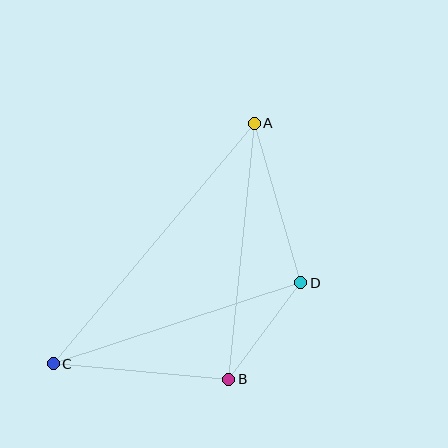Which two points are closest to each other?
Points B and D are closest to each other.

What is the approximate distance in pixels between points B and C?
The distance between B and C is approximately 176 pixels.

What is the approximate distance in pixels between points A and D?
The distance between A and D is approximately 166 pixels.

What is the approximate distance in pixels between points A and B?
The distance between A and B is approximately 257 pixels.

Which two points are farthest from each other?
Points A and C are farthest from each other.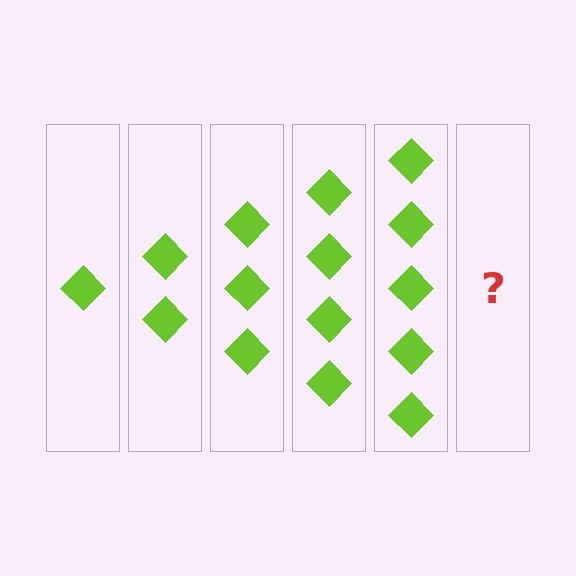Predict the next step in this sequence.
The next step is 6 diamonds.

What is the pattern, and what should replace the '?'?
The pattern is that each step adds one more diamond. The '?' should be 6 diamonds.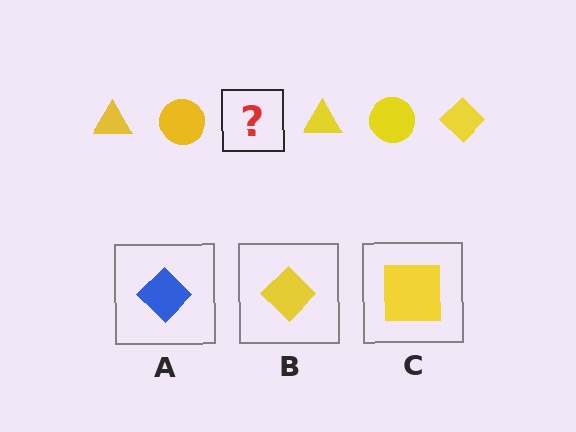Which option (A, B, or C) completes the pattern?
B.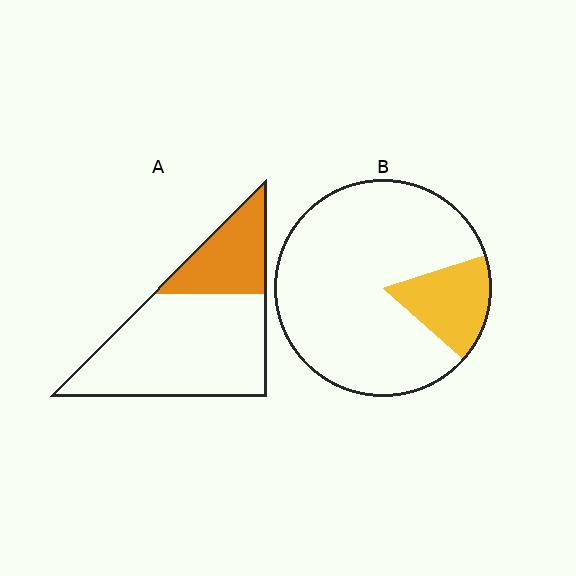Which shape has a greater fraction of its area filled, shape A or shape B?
Shape A.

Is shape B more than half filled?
No.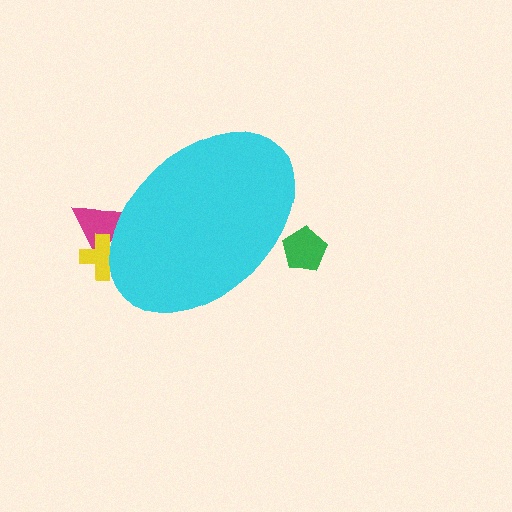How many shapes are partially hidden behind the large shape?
3 shapes are partially hidden.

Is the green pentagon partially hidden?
Yes, the green pentagon is partially hidden behind the cyan ellipse.